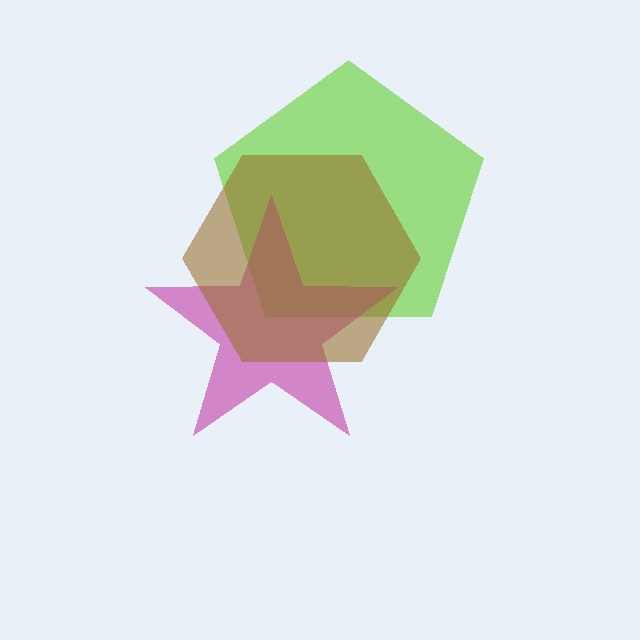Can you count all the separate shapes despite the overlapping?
Yes, there are 3 separate shapes.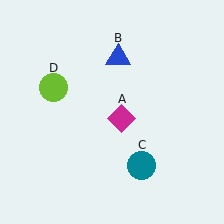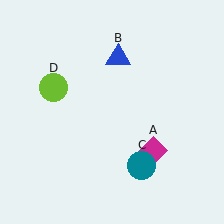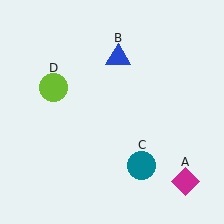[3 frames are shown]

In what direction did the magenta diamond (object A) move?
The magenta diamond (object A) moved down and to the right.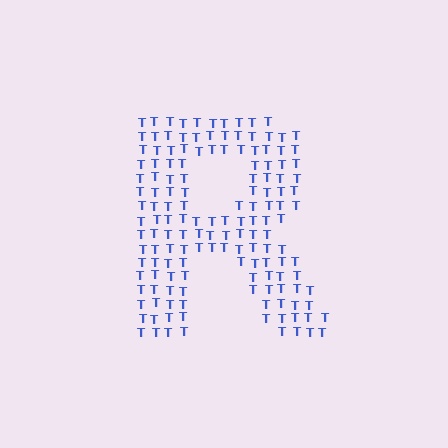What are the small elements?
The small elements are letter T's.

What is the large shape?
The large shape is the letter R.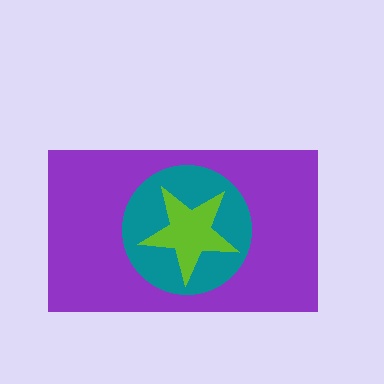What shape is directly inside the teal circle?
The lime star.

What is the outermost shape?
The purple rectangle.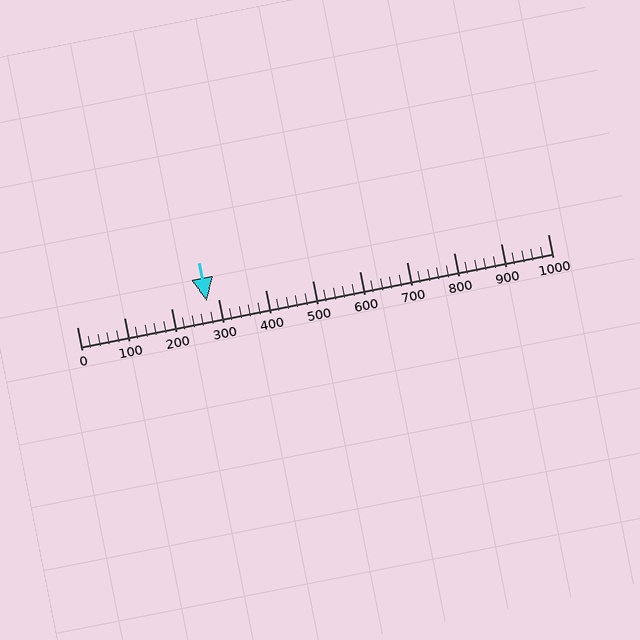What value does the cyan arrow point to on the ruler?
The cyan arrow points to approximately 275.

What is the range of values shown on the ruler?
The ruler shows values from 0 to 1000.